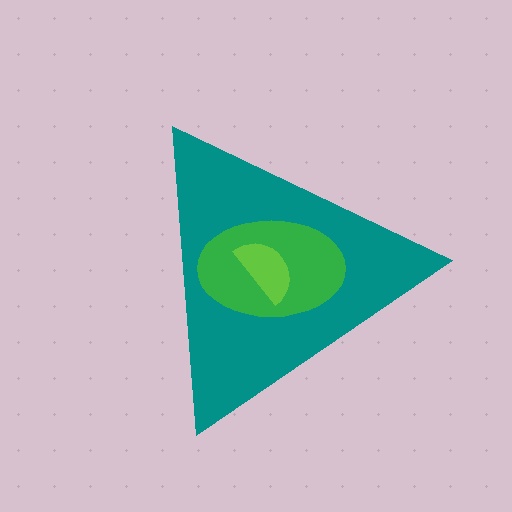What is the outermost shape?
The teal triangle.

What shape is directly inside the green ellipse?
The lime semicircle.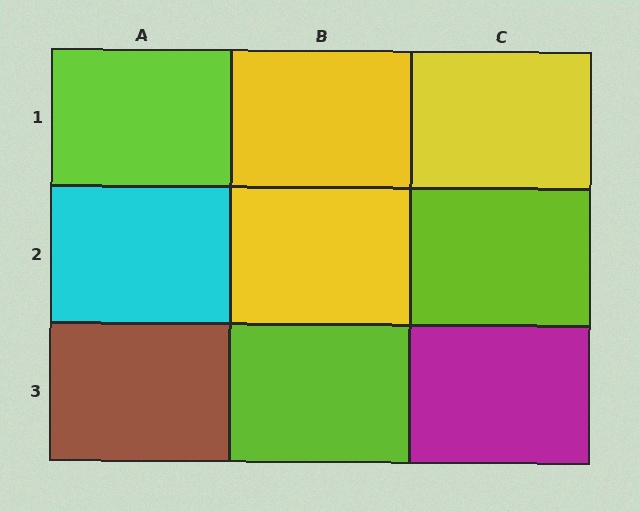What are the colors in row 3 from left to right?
Brown, lime, magenta.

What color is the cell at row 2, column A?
Cyan.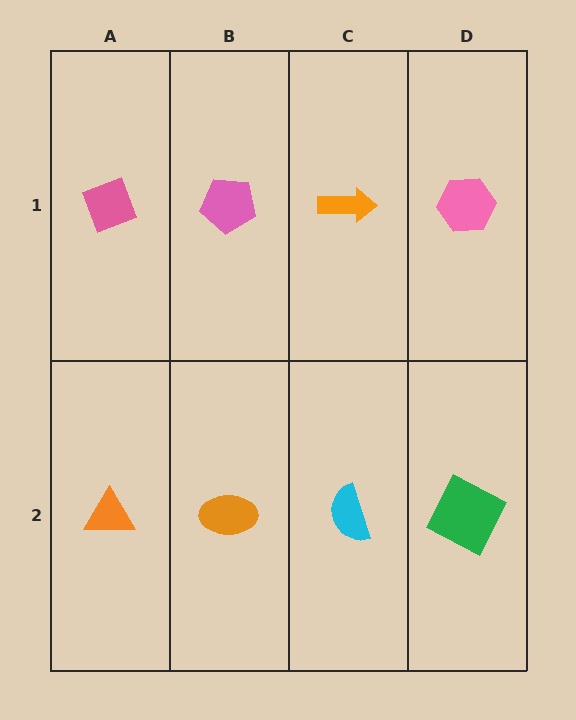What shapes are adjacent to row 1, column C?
A cyan semicircle (row 2, column C), a pink pentagon (row 1, column B), a pink hexagon (row 1, column D).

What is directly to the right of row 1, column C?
A pink hexagon.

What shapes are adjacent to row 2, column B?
A pink pentagon (row 1, column B), an orange triangle (row 2, column A), a cyan semicircle (row 2, column C).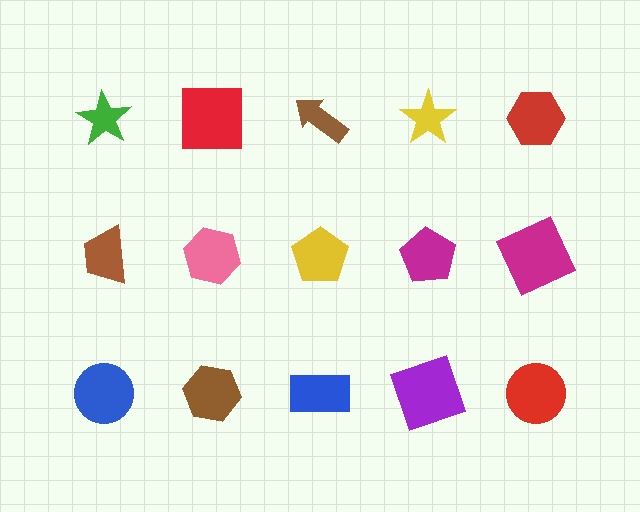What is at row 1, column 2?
A red square.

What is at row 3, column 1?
A blue circle.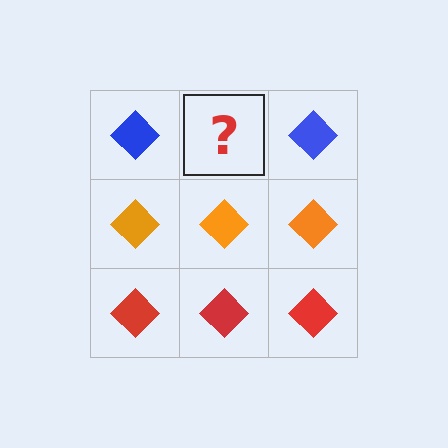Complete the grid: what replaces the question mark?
The question mark should be replaced with a blue diamond.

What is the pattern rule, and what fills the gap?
The rule is that each row has a consistent color. The gap should be filled with a blue diamond.